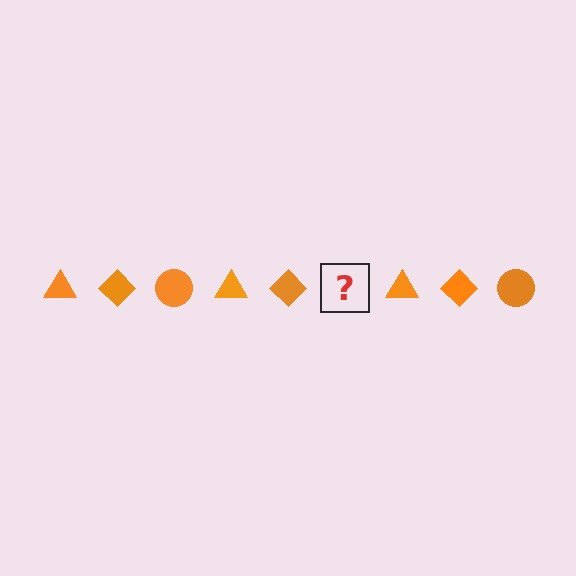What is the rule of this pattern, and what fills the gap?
The rule is that the pattern cycles through triangle, diamond, circle shapes in orange. The gap should be filled with an orange circle.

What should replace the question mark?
The question mark should be replaced with an orange circle.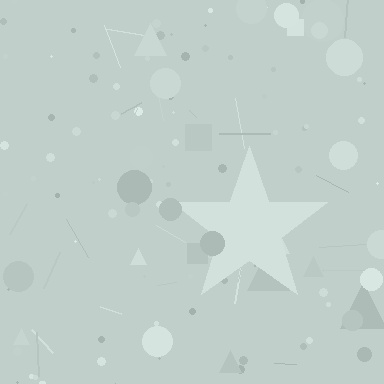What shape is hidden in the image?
A star is hidden in the image.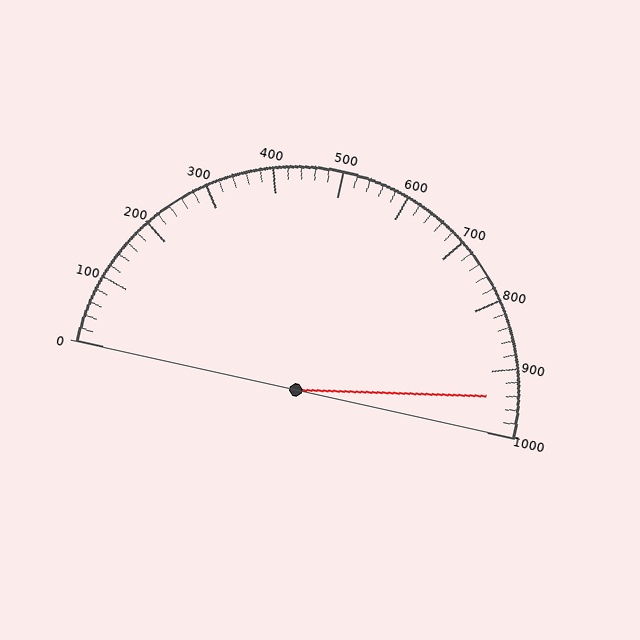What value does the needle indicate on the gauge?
The needle indicates approximately 940.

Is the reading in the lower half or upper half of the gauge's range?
The reading is in the upper half of the range (0 to 1000).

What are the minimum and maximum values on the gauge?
The gauge ranges from 0 to 1000.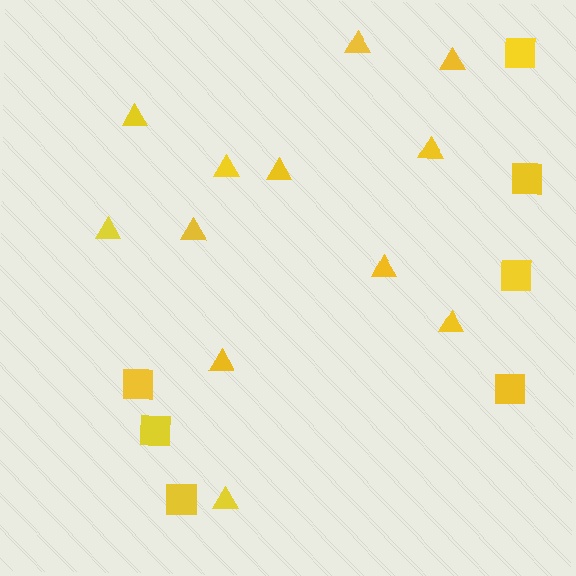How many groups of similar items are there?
There are 2 groups: one group of triangles (12) and one group of squares (7).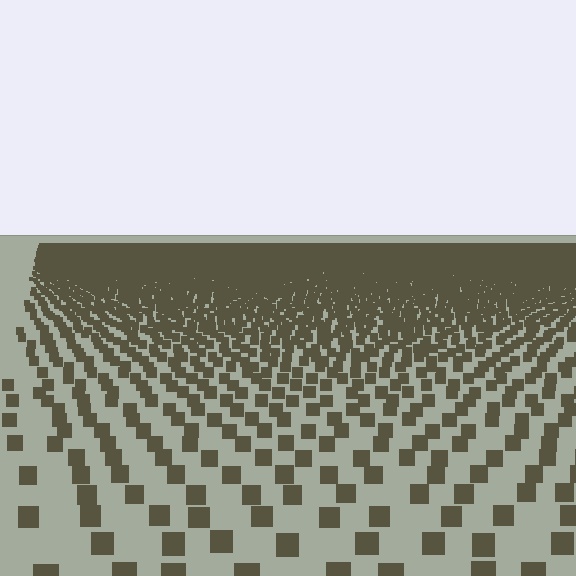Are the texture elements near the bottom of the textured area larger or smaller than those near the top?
Larger. Near the bottom, elements are closer to the viewer and appear at a bigger on-screen size.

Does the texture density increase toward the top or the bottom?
Density increases toward the top.